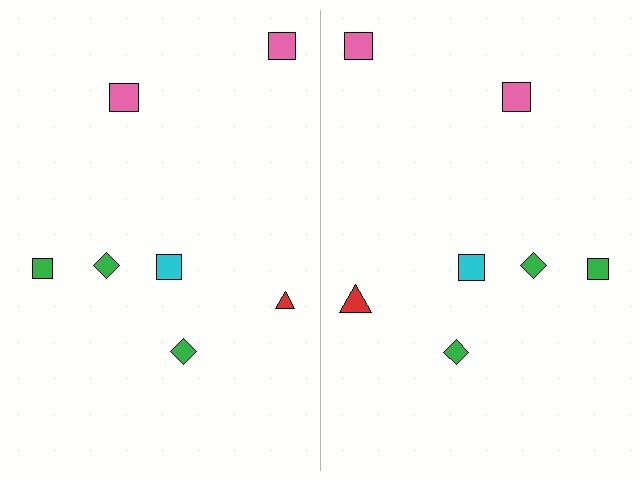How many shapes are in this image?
There are 14 shapes in this image.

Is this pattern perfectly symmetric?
No, the pattern is not perfectly symmetric. The red triangle on the right side has a different size than its mirror counterpart.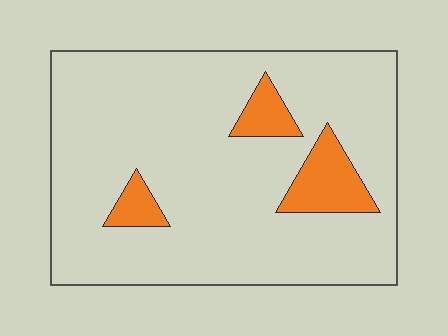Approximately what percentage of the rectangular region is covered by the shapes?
Approximately 10%.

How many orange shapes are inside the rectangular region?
3.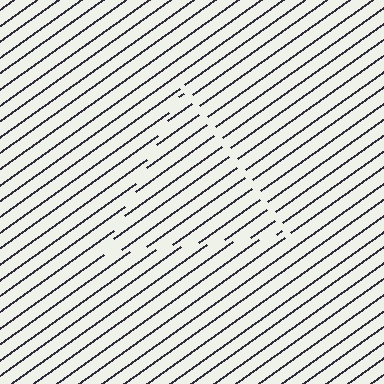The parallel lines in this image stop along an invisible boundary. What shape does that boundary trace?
An illusory triangle. The interior of the shape contains the same grating, shifted by half a period — the contour is defined by the phase discontinuity where line-ends from the inner and outer gratings abut.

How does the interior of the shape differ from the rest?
The interior of the shape contains the same grating, shifted by half a period — the contour is defined by the phase discontinuity where line-ends from the inner and outer gratings abut.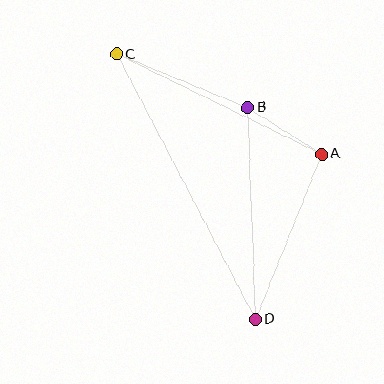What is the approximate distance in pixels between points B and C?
The distance between B and C is approximately 142 pixels.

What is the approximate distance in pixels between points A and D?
The distance between A and D is approximately 178 pixels.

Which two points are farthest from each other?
Points C and D are farthest from each other.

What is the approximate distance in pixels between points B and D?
The distance between B and D is approximately 212 pixels.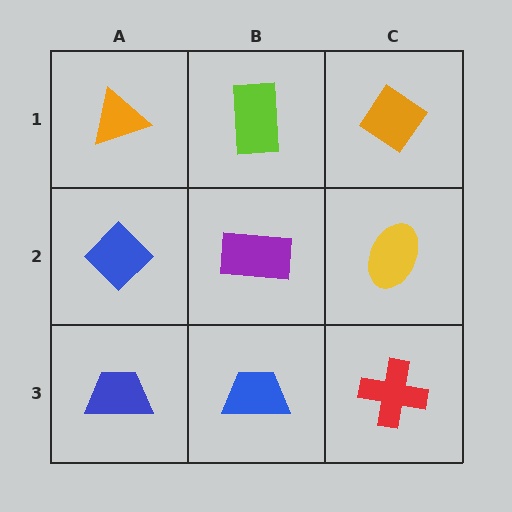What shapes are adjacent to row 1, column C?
A yellow ellipse (row 2, column C), a lime rectangle (row 1, column B).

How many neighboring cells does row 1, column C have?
2.